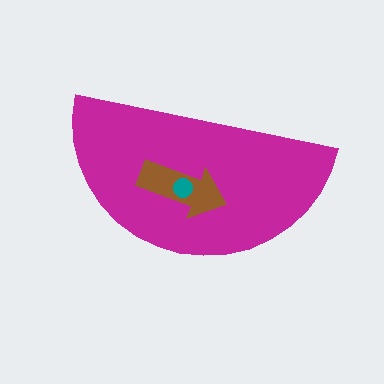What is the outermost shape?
The magenta semicircle.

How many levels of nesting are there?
3.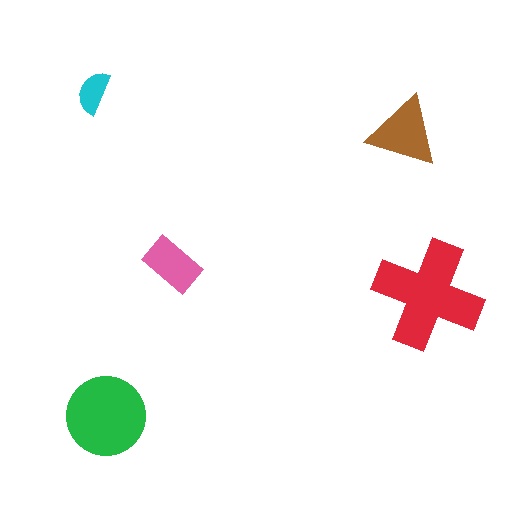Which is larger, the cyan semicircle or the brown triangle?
The brown triangle.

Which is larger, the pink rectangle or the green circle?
The green circle.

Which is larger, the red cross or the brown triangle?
The red cross.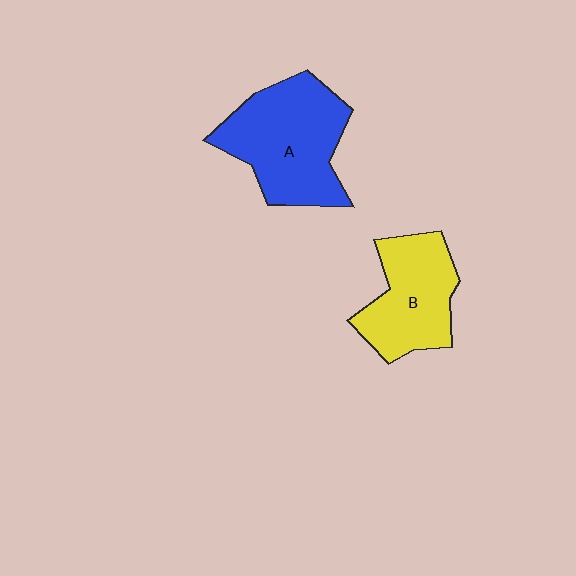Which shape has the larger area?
Shape A (blue).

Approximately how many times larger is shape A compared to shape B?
Approximately 1.3 times.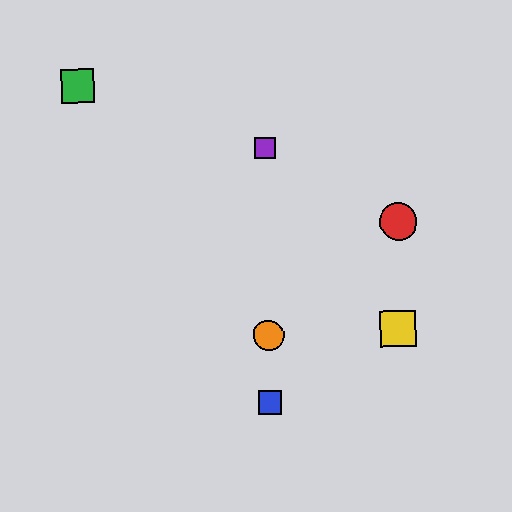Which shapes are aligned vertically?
The blue square, the purple square, the orange circle are aligned vertically.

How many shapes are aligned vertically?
3 shapes (the blue square, the purple square, the orange circle) are aligned vertically.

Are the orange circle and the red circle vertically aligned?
No, the orange circle is at x≈268 and the red circle is at x≈398.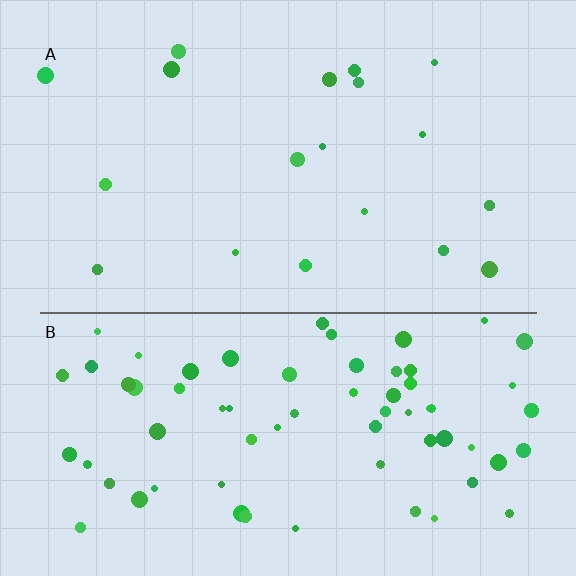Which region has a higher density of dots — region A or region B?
B (the bottom).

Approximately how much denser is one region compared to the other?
Approximately 3.7× — region B over region A.